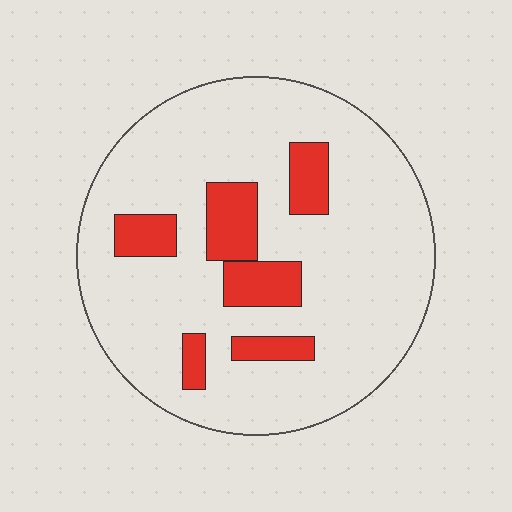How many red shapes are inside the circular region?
6.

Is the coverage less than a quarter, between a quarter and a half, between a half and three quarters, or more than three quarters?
Less than a quarter.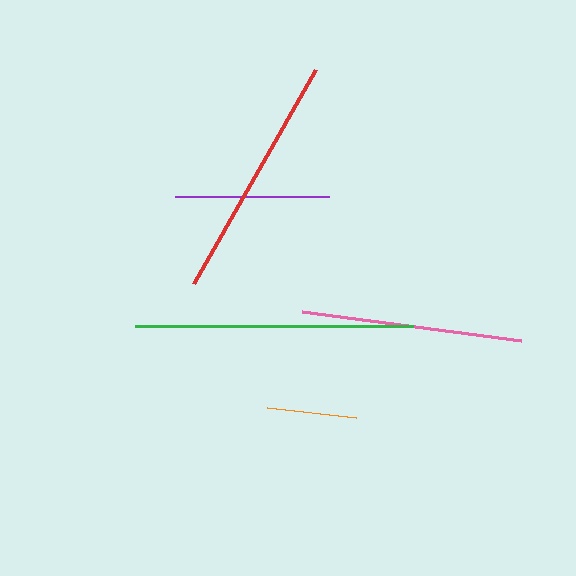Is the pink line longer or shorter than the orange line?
The pink line is longer than the orange line.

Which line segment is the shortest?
The orange line is the shortest at approximately 89 pixels.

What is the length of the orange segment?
The orange segment is approximately 89 pixels long.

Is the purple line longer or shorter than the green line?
The green line is longer than the purple line.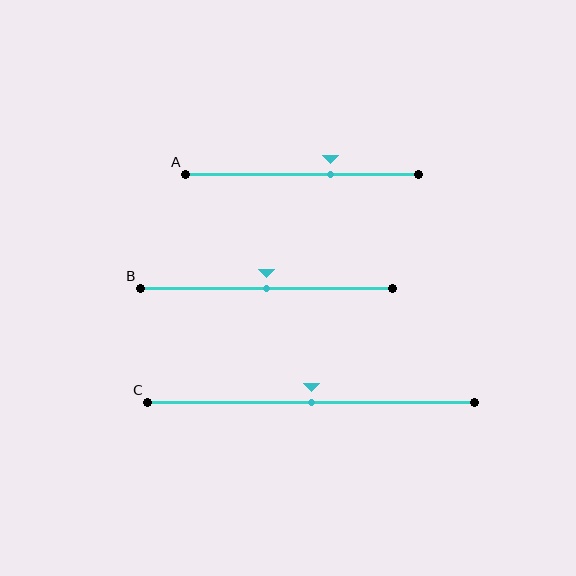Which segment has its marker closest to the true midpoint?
Segment B has its marker closest to the true midpoint.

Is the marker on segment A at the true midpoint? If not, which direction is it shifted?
No, the marker on segment A is shifted to the right by about 12% of the segment length.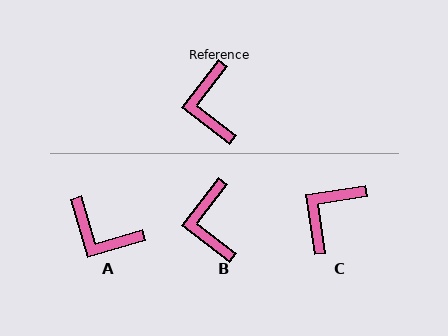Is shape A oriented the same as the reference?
No, it is off by about 54 degrees.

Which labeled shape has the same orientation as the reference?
B.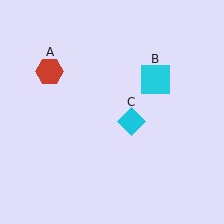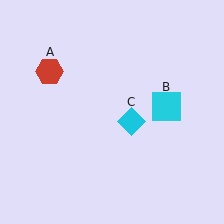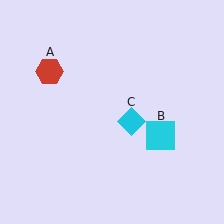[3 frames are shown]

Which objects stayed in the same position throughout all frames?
Red hexagon (object A) and cyan diamond (object C) remained stationary.